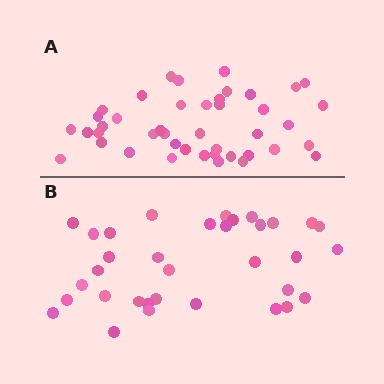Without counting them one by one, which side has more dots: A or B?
Region A (the top region) has more dots.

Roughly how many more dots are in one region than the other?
Region A has roughly 8 or so more dots than region B.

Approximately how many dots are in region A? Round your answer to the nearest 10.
About 40 dots. (The exact count is 43, which rounds to 40.)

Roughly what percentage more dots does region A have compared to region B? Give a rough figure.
About 25% more.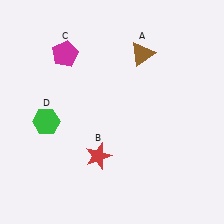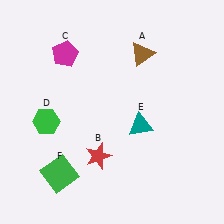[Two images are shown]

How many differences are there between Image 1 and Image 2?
There are 2 differences between the two images.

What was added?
A teal triangle (E), a green square (F) were added in Image 2.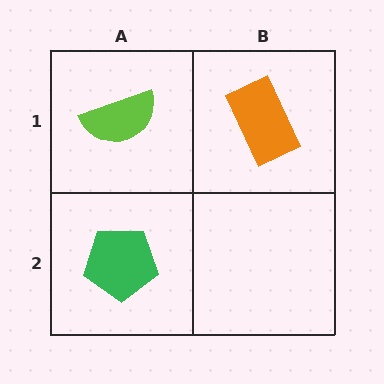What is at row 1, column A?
A lime semicircle.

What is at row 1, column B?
An orange rectangle.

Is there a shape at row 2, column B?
No, that cell is empty.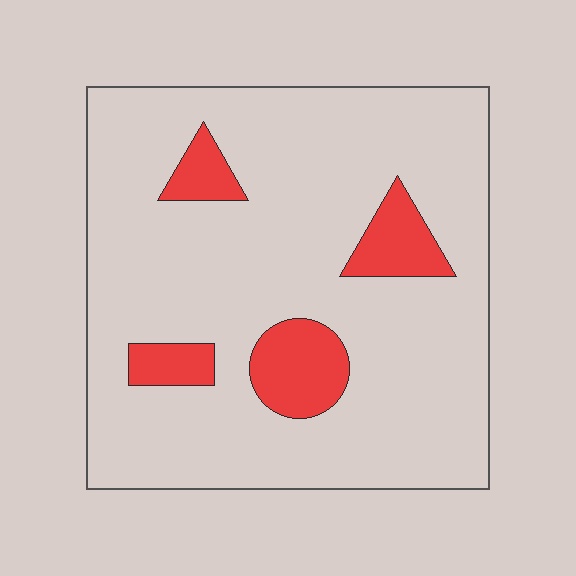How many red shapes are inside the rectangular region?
4.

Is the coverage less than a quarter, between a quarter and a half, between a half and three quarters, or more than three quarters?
Less than a quarter.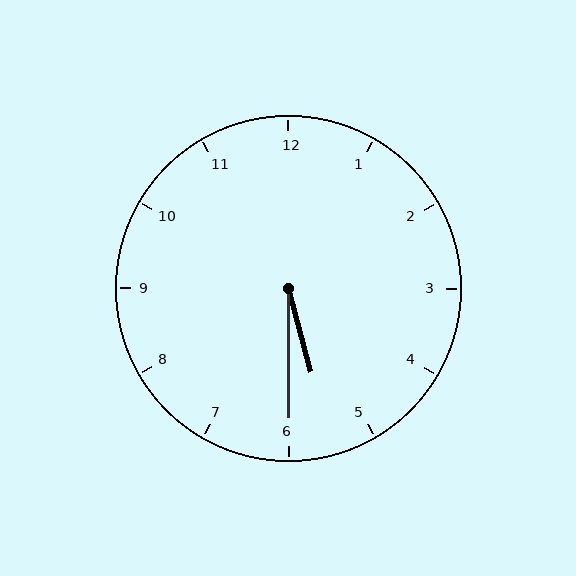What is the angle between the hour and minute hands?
Approximately 15 degrees.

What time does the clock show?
5:30.